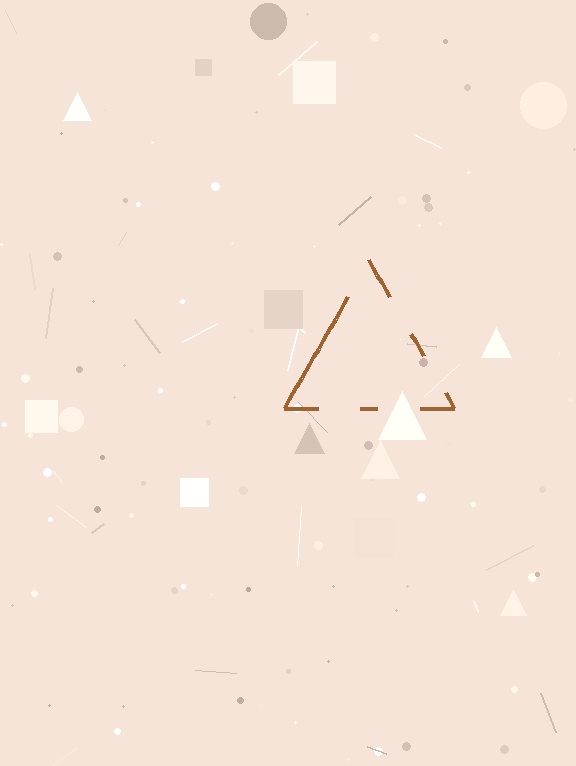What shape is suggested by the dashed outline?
The dashed outline suggests a triangle.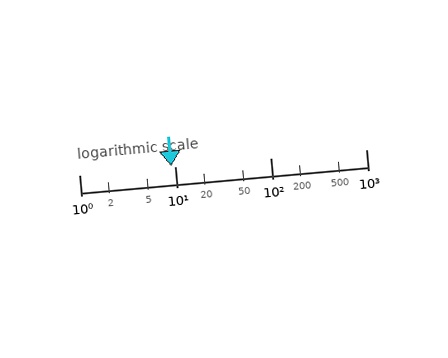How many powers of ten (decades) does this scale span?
The scale spans 3 decades, from 1 to 1000.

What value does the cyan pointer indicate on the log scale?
The pointer indicates approximately 9.2.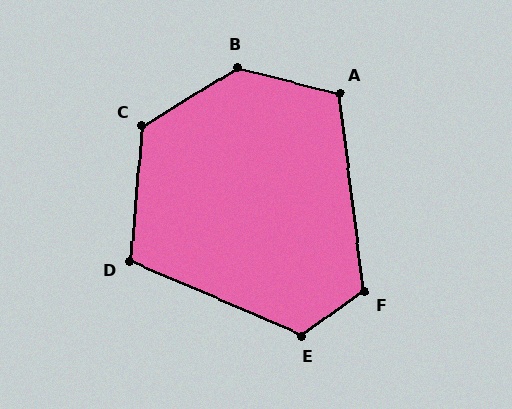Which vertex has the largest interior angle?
B, at approximately 134 degrees.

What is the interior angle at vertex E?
Approximately 122 degrees (obtuse).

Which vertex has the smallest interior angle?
D, at approximately 108 degrees.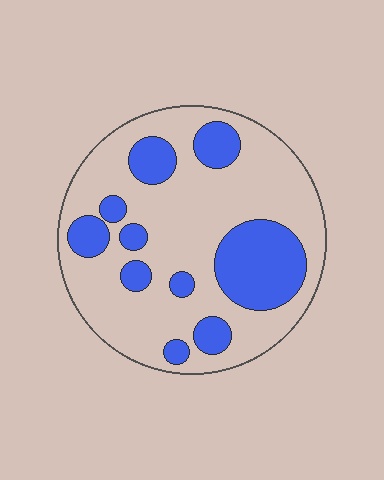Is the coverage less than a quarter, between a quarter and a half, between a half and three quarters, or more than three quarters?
Between a quarter and a half.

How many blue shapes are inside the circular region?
10.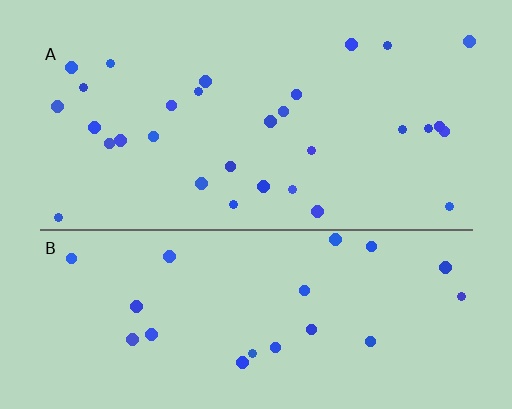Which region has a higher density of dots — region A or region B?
A (the top).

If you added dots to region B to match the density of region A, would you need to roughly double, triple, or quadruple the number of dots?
Approximately double.